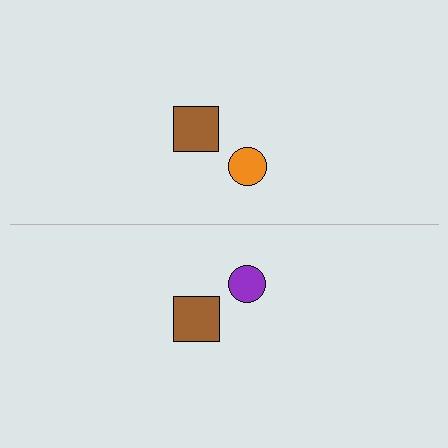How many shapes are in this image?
There are 4 shapes in this image.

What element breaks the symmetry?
The purple circle on the bottom side breaks the symmetry — its mirror counterpart is orange.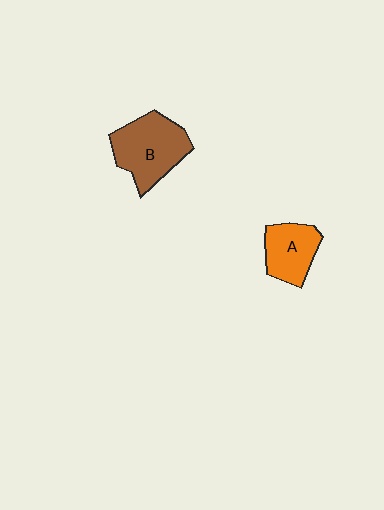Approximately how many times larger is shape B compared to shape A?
Approximately 1.5 times.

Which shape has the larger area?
Shape B (brown).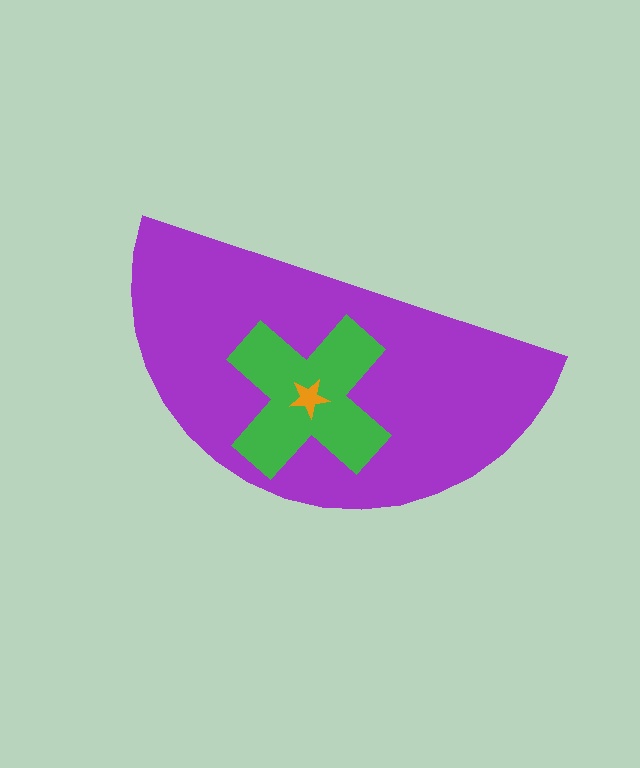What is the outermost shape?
The purple semicircle.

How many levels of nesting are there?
3.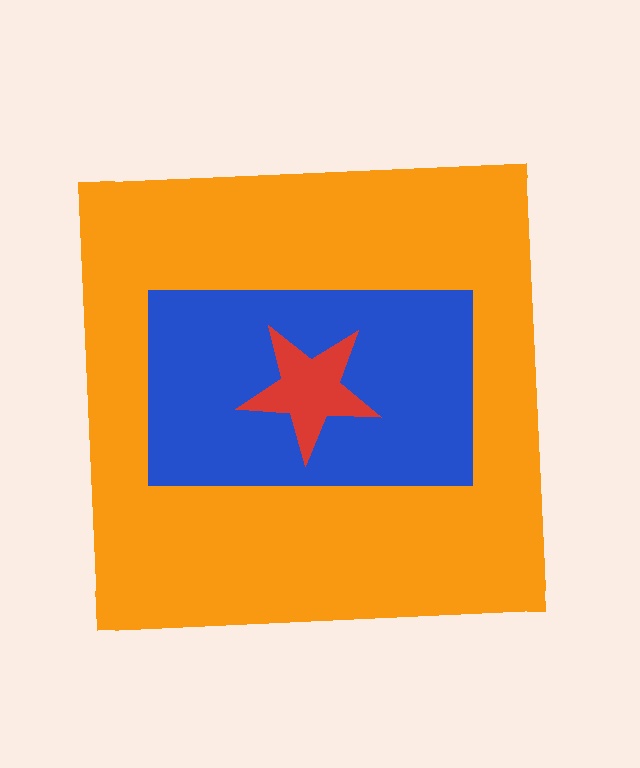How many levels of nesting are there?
3.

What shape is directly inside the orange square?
The blue rectangle.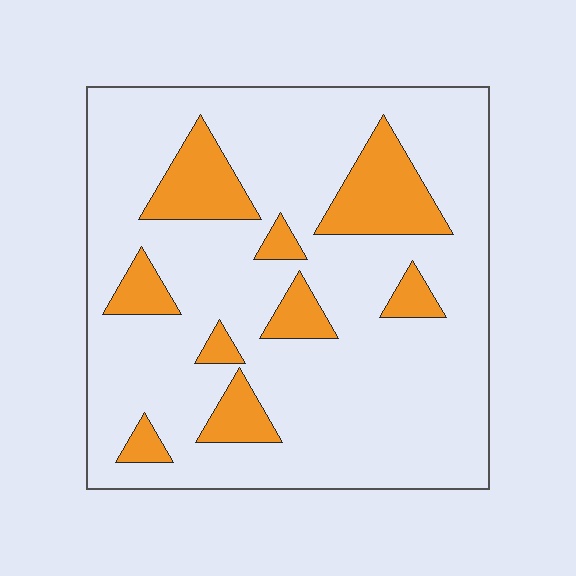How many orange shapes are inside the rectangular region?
9.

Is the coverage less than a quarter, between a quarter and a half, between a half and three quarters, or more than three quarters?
Less than a quarter.